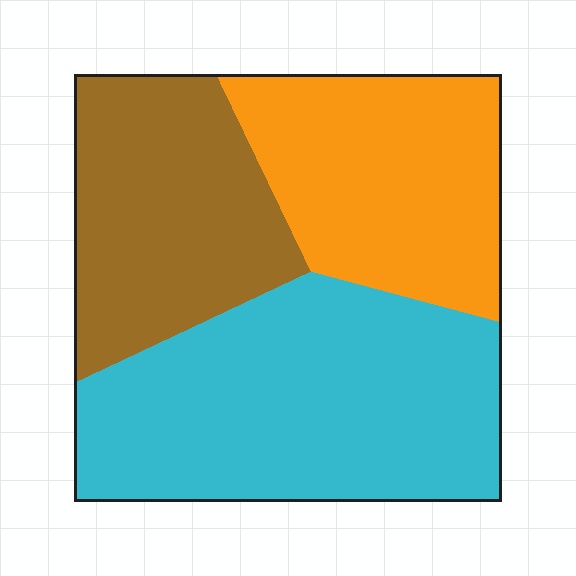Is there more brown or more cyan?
Cyan.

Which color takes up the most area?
Cyan, at roughly 45%.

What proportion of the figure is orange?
Orange takes up about one quarter (1/4) of the figure.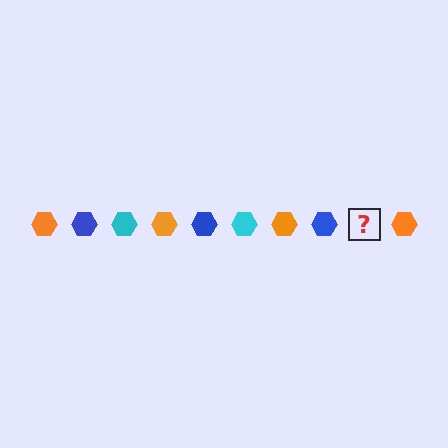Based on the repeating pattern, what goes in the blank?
The blank should be a cyan hexagon.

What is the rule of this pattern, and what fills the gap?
The rule is that the pattern cycles through orange, blue, cyan hexagons. The gap should be filled with a cyan hexagon.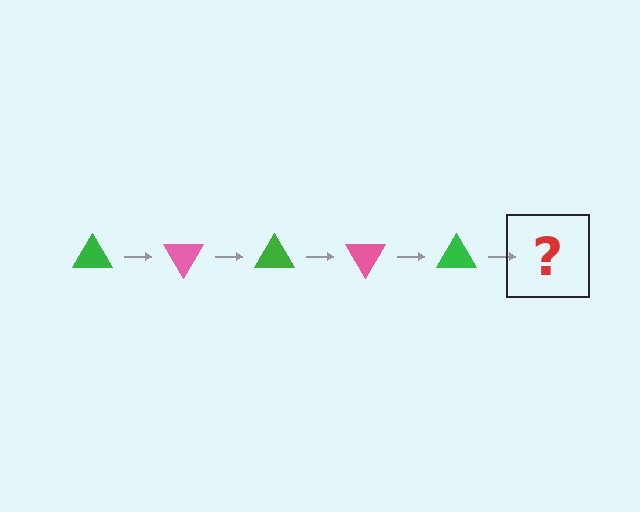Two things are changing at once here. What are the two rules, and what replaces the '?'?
The two rules are that it rotates 60 degrees each step and the color cycles through green and pink. The '?' should be a pink triangle, rotated 300 degrees from the start.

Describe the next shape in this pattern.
It should be a pink triangle, rotated 300 degrees from the start.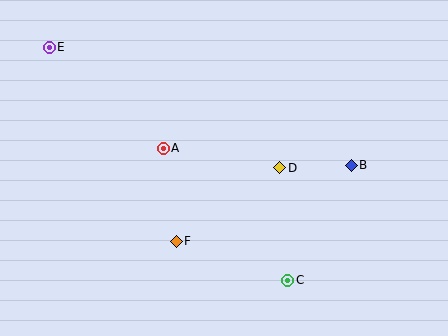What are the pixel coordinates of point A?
Point A is at (163, 148).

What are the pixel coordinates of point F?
Point F is at (176, 241).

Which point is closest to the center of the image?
Point D at (280, 168) is closest to the center.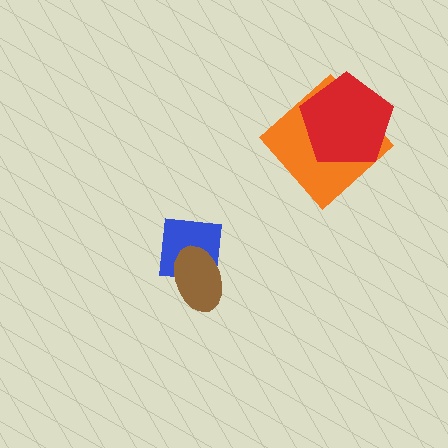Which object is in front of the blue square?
The brown ellipse is in front of the blue square.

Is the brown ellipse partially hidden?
No, no other shape covers it.